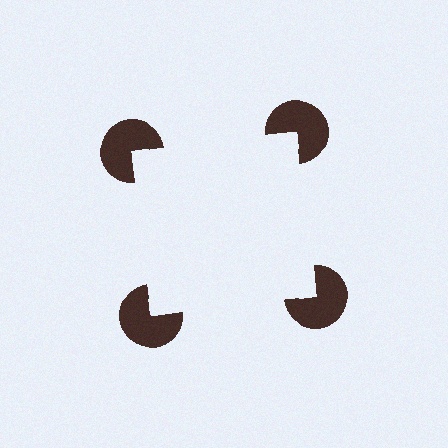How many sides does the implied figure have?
4 sides.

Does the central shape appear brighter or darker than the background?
It typically appears slightly brighter than the background, even though no actual brightness change is drawn.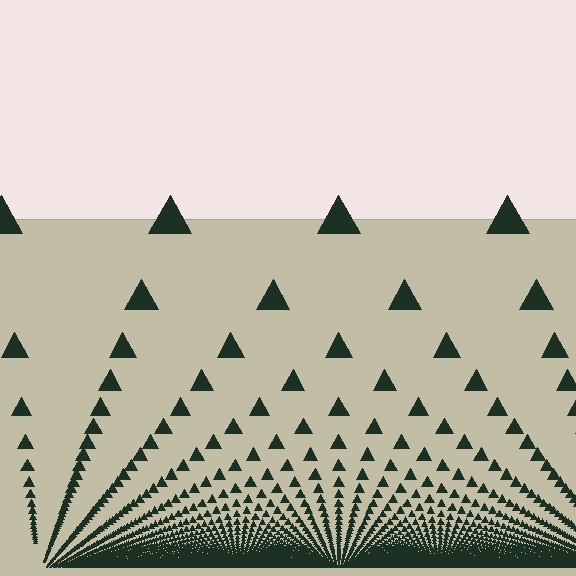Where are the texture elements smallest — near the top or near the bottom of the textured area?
Near the bottom.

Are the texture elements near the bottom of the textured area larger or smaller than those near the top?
Smaller. The gradient is inverted — elements near the bottom are smaller and denser.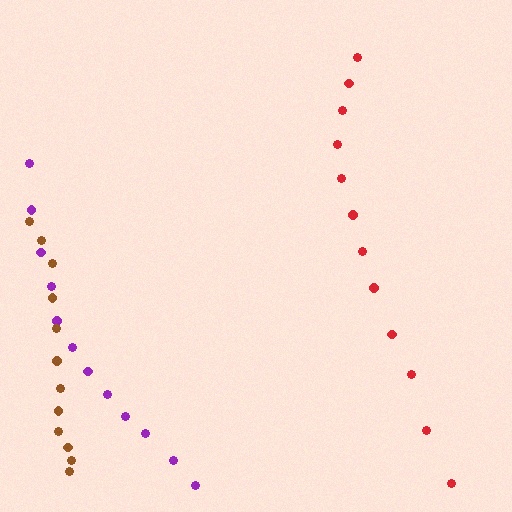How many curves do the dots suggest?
There are 3 distinct paths.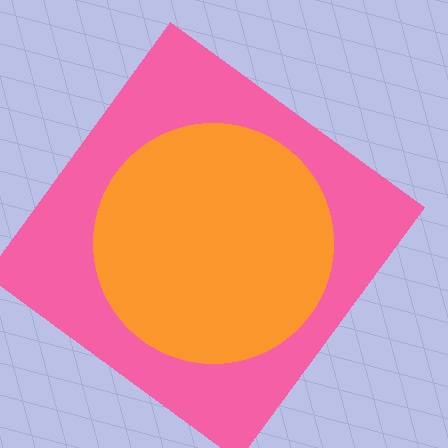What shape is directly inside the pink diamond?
The orange circle.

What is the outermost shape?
The pink diamond.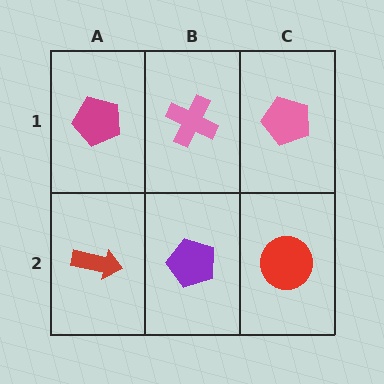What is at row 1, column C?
A pink pentagon.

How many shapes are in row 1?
3 shapes.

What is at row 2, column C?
A red circle.